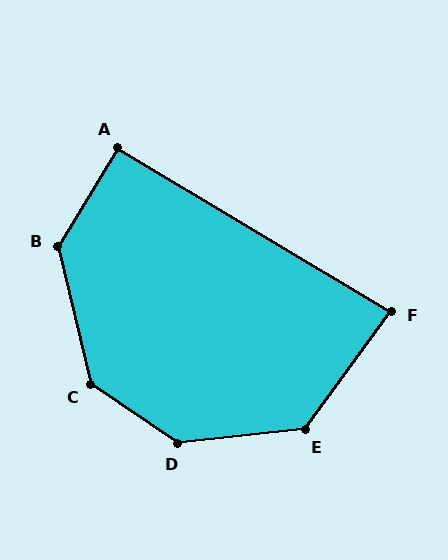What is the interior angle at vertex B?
Approximately 135 degrees (obtuse).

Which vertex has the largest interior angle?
D, at approximately 140 degrees.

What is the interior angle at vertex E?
Approximately 132 degrees (obtuse).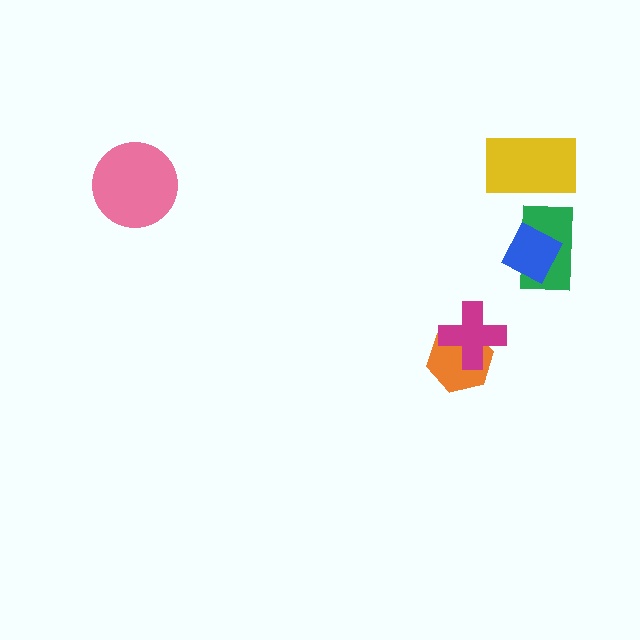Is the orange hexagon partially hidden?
Yes, it is partially covered by another shape.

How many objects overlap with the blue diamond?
1 object overlaps with the blue diamond.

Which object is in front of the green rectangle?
The blue diamond is in front of the green rectangle.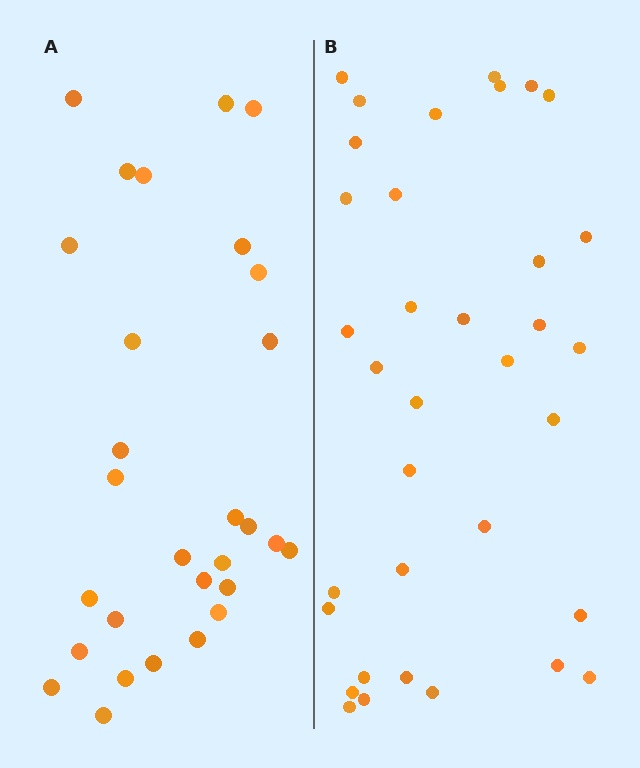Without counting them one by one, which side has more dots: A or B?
Region B (the right region) has more dots.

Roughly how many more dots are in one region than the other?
Region B has about 6 more dots than region A.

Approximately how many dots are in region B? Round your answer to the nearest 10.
About 40 dots. (The exact count is 35, which rounds to 40.)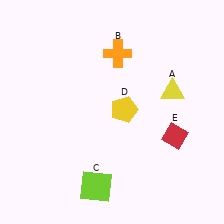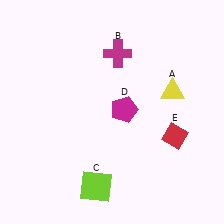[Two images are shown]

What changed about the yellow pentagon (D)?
In Image 1, D is yellow. In Image 2, it changed to magenta.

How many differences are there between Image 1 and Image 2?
There are 2 differences between the two images.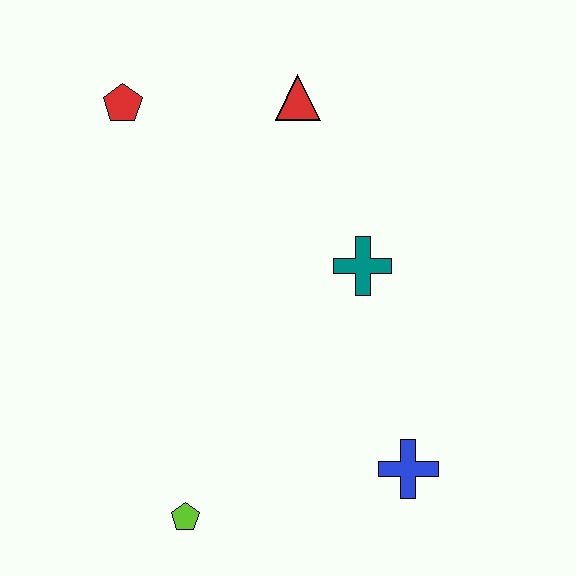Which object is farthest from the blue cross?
The red pentagon is farthest from the blue cross.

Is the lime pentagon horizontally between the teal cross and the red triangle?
No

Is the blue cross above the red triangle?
No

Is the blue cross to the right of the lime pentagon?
Yes